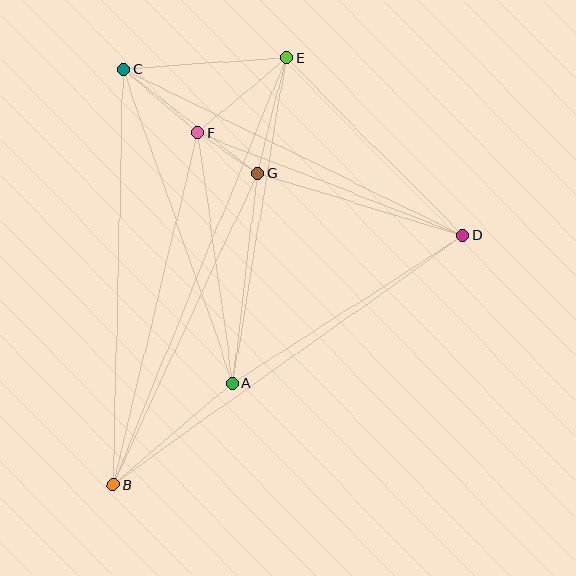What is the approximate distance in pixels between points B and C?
The distance between B and C is approximately 416 pixels.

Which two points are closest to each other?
Points F and G are closest to each other.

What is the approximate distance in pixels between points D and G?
The distance between D and G is approximately 215 pixels.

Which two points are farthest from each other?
Points B and E are farthest from each other.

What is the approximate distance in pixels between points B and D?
The distance between B and D is approximately 429 pixels.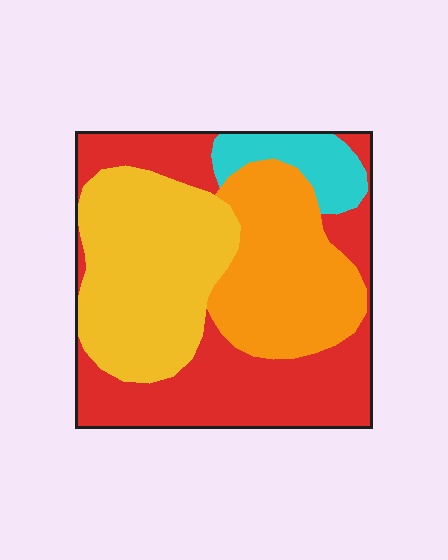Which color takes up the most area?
Red, at roughly 35%.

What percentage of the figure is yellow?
Yellow covers about 30% of the figure.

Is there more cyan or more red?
Red.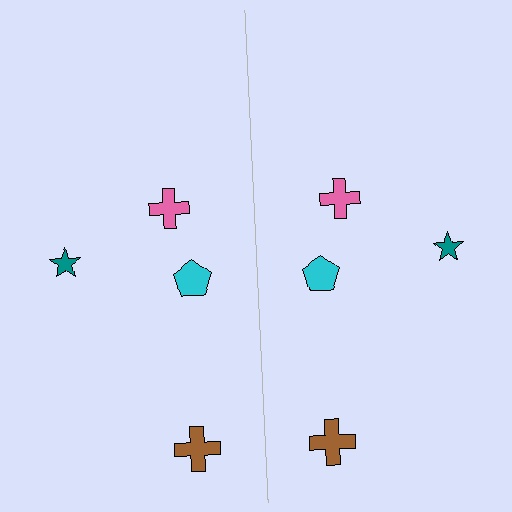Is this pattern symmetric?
Yes, this pattern has bilateral (reflection) symmetry.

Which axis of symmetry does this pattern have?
The pattern has a vertical axis of symmetry running through the center of the image.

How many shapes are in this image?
There are 8 shapes in this image.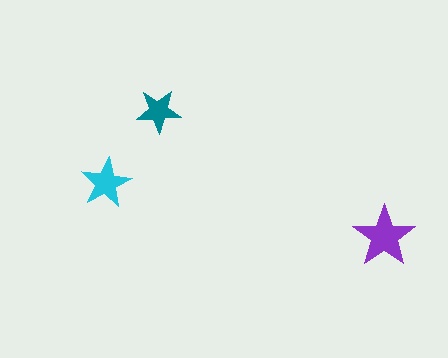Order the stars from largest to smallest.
the purple one, the cyan one, the teal one.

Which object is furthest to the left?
The cyan star is leftmost.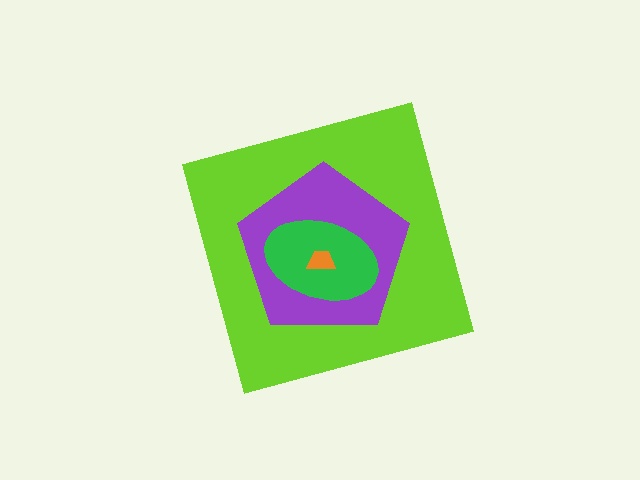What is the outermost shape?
The lime diamond.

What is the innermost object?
The orange trapezoid.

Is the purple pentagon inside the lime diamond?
Yes.